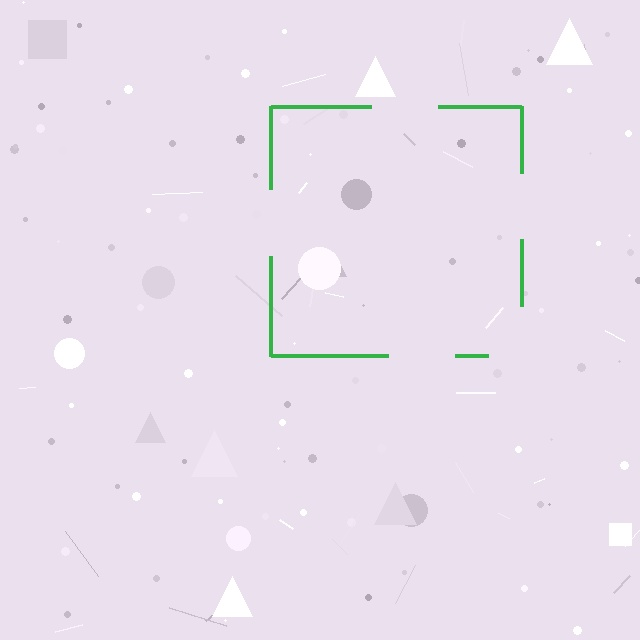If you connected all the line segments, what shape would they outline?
They would outline a square.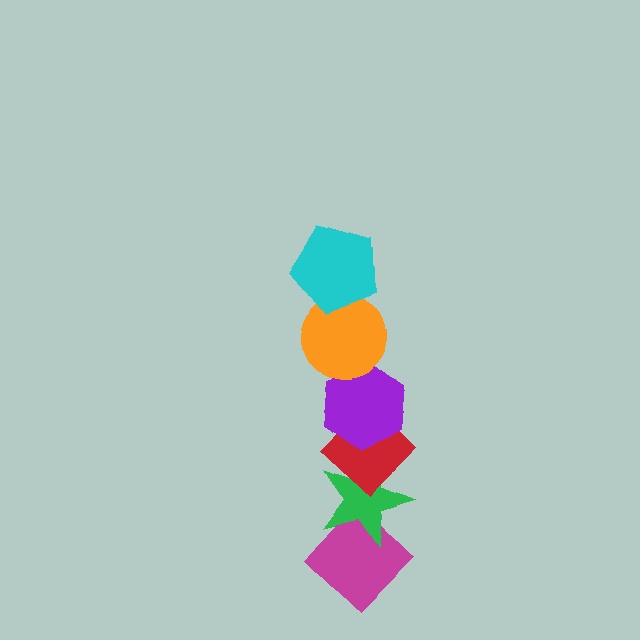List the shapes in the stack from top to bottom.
From top to bottom: the cyan pentagon, the orange circle, the purple hexagon, the red diamond, the green star, the magenta diamond.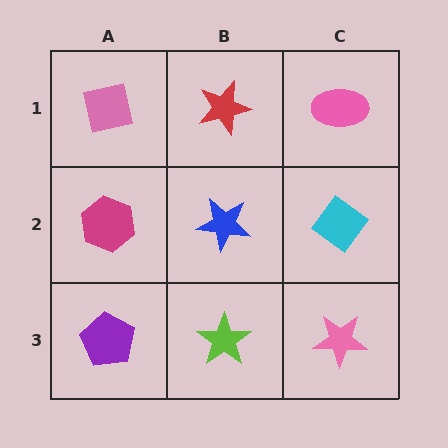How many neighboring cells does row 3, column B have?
3.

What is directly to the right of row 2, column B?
A cyan diamond.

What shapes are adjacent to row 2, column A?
A pink square (row 1, column A), a purple pentagon (row 3, column A), a blue star (row 2, column B).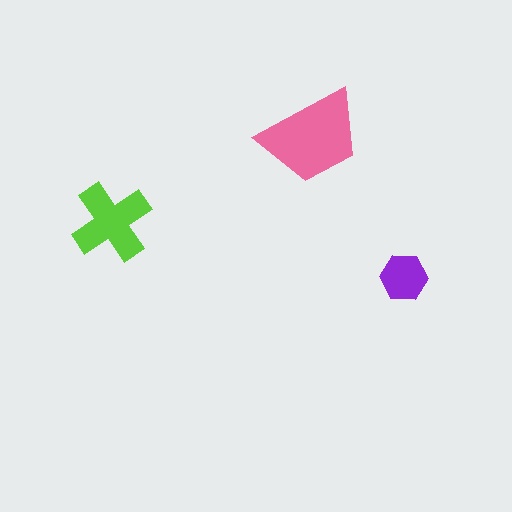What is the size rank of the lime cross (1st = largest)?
2nd.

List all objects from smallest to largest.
The purple hexagon, the lime cross, the pink trapezoid.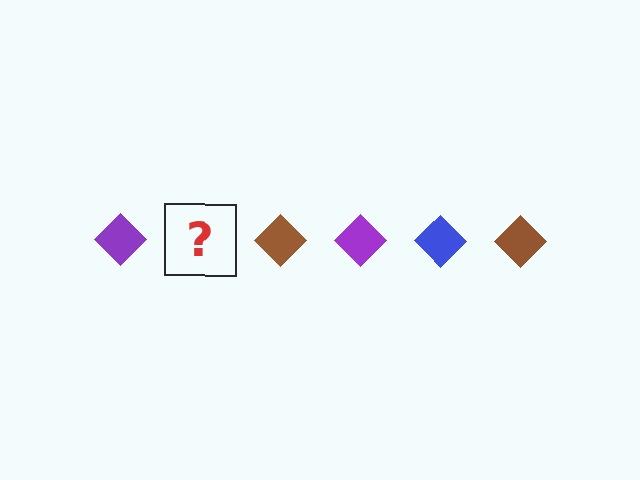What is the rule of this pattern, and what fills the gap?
The rule is that the pattern cycles through purple, blue, brown diamonds. The gap should be filled with a blue diamond.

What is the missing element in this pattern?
The missing element is a blue diamond.